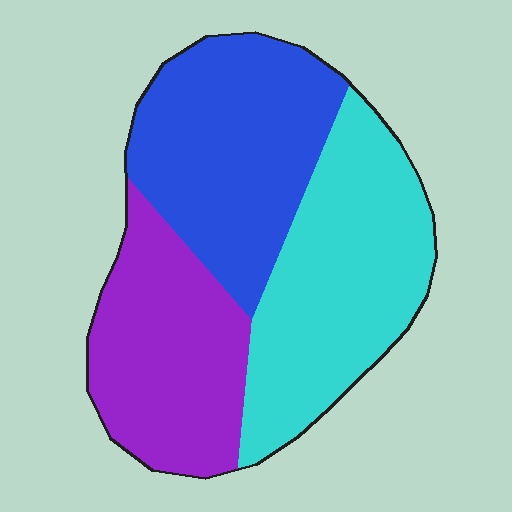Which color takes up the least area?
Purple, at roughly 30%.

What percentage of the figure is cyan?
Cyan takes up about three eighths (3/8) of the figure.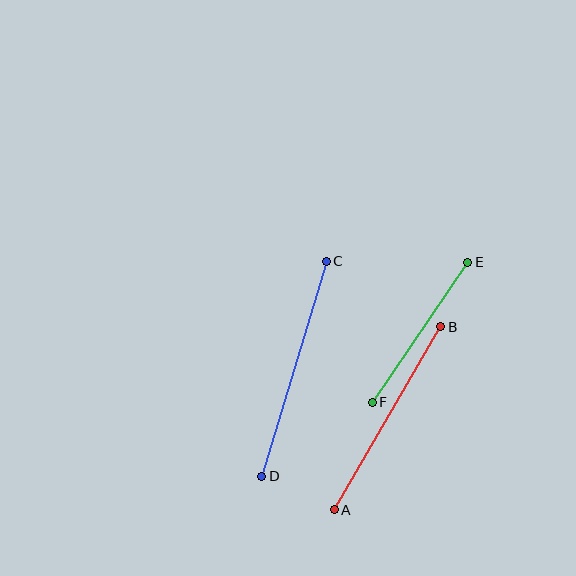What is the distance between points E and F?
The distance is approximately 170 pixels.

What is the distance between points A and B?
The distance is approximately 212 pixels.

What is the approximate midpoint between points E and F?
The midpoint is at approximately (420, 332) pixels.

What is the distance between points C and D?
The distance is approximately 224 pixels.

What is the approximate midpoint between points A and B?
The midpoint is at approximately (388, 418) pixels.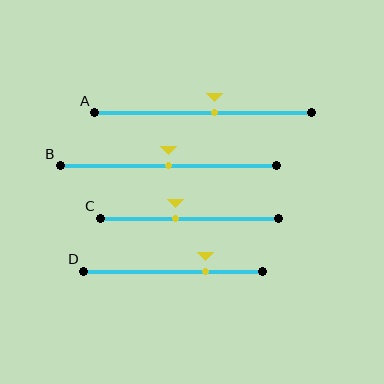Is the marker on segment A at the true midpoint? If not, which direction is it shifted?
No, the marker on segment A is shifted to the right by about 5% of the segment length.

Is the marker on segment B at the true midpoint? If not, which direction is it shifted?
Yes, the marker on segment B is at the true midpoint.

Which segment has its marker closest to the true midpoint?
Segment B has its marker closest to the true midpoint.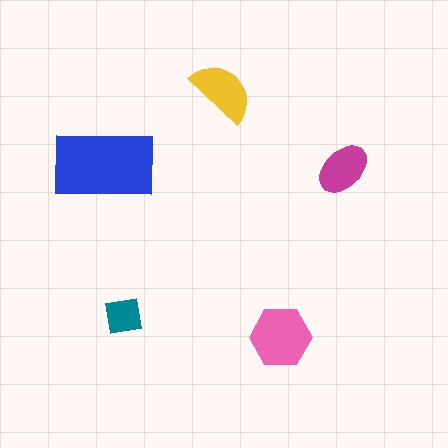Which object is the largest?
The blue rectangle.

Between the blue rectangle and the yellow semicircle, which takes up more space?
The blue rectangle.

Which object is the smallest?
The teal square.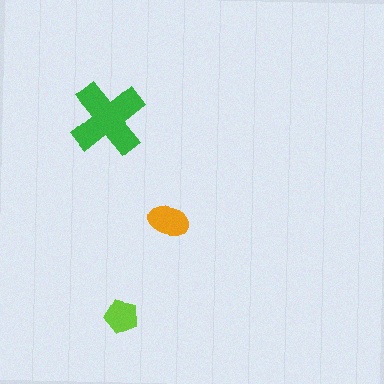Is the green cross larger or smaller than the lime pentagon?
Larger.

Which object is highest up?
The green cross is topmost.